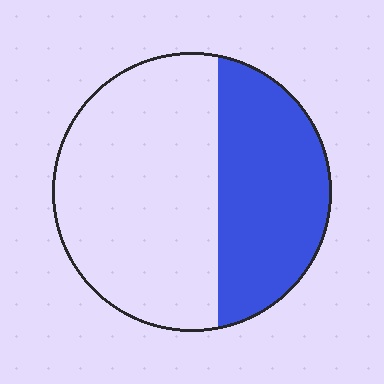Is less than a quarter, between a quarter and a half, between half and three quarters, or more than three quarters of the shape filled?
Between a quarter and a half.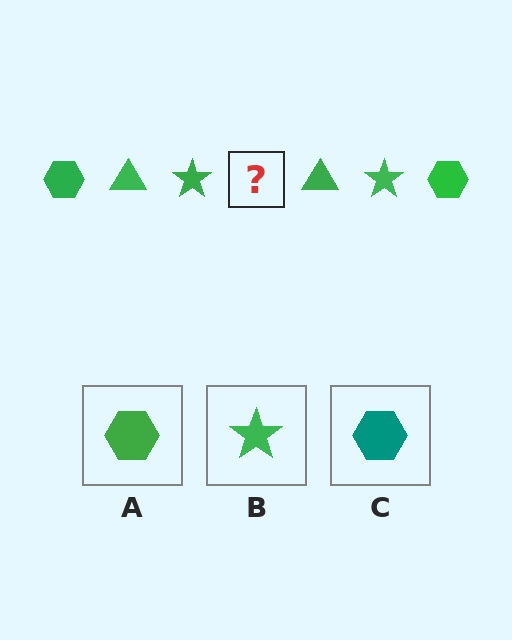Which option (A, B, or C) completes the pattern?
A.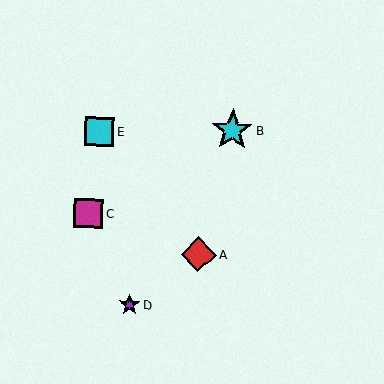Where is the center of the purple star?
The center of the purple star is at (129, 305).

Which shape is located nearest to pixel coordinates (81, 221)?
The magenta square (labeled C) at (88, 213) is nearest to that location.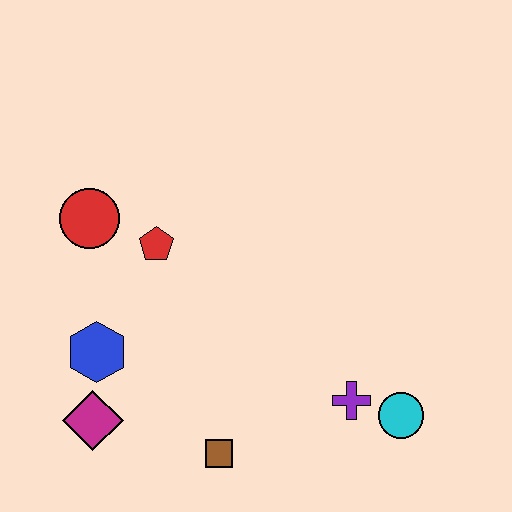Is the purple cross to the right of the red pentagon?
Yes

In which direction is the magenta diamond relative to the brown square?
The magenta diamond is to the left of the brown square.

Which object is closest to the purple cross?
The cyan circle is closest to the purple cross.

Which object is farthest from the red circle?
The cyan circle is farthest from the red circle.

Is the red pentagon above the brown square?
Yes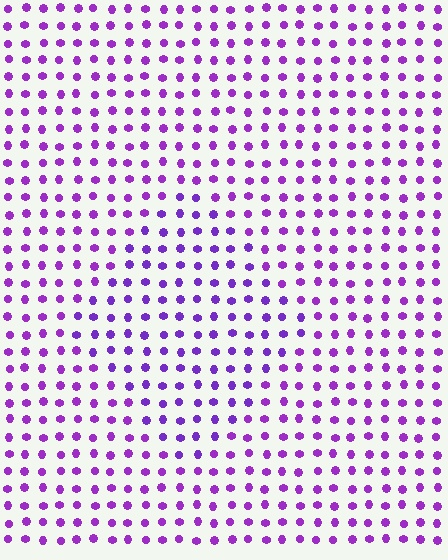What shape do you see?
I see a diamond.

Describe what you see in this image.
The image is filled with small purple elements in a uniform arrangement. A diamond-shaped region is visible where the elements are tinted to a slightly different hue, forming a subtle color boundary.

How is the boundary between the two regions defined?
The boundary is defined purely by a slight shift in hue (about 16 degrees). Spacing, size, and orientation are identical on both sides.